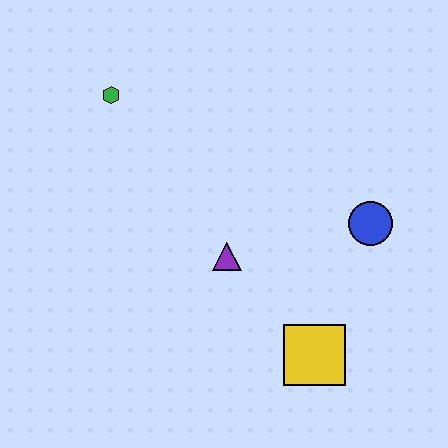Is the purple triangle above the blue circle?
No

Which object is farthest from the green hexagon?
The yellow square is farthest from the green hexagon.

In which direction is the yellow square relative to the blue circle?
The yellow square is below the blue circle.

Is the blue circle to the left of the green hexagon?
No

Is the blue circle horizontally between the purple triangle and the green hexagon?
No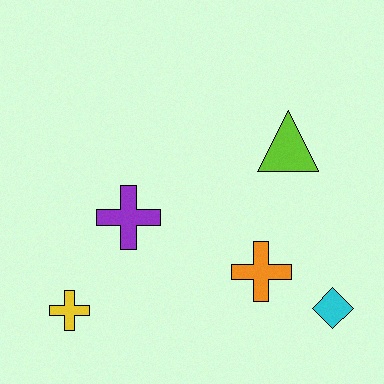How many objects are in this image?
There are 5 objects.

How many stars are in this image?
There are no stars.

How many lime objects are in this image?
There is 1 lime object.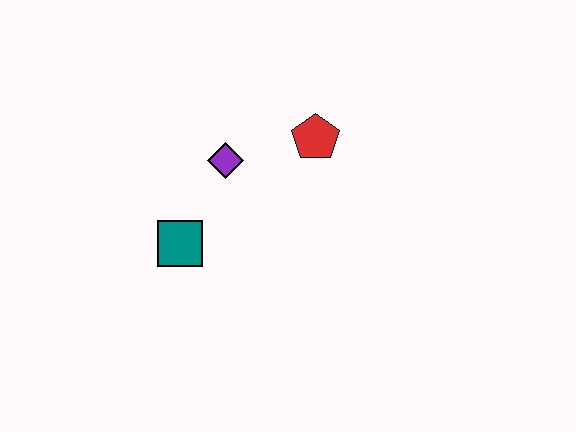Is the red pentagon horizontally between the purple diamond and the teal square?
No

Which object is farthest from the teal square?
The red pentagon is farthest from the teal square.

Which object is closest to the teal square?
The purple diamond is closest to the teal square.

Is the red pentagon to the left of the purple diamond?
No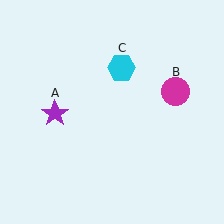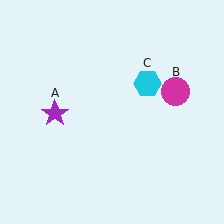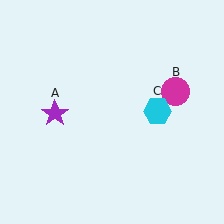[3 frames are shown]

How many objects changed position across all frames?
1 object changed position: cyan hexagon (object C).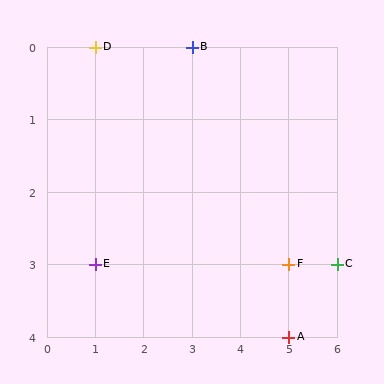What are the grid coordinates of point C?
Point C is at grid coordinates (6, 3).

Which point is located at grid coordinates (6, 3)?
Point C is at (6, 3).